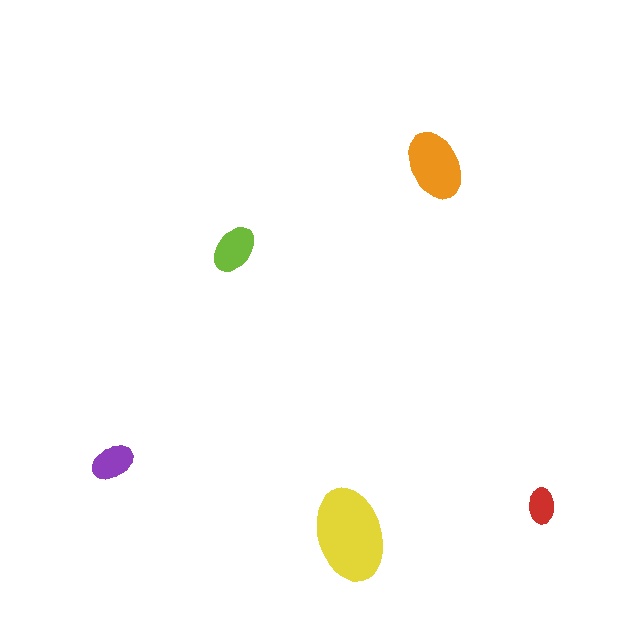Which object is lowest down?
The yellow ellipse is bottommost.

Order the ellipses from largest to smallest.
the yellow one, the orange one, the lime one, the purple one, the red one.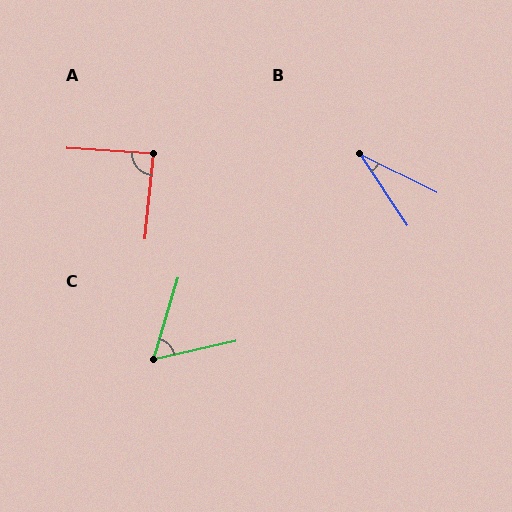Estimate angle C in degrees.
Approximately 61 degrees.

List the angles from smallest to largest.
B (30°), C (61°), A (88°).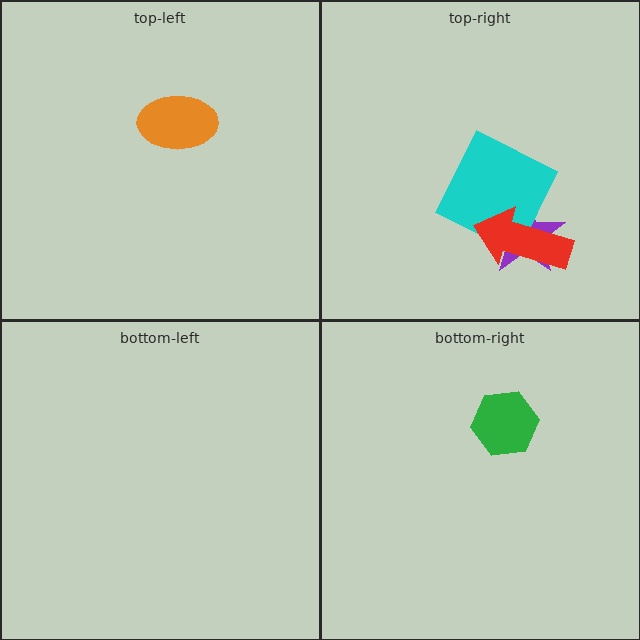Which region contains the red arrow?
The top-right region.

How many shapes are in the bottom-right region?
1.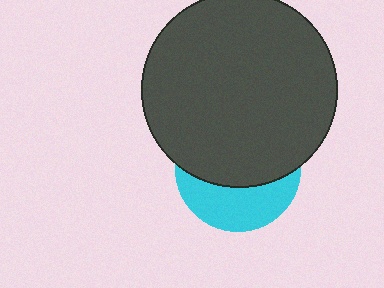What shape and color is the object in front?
The object in front is a dark gray circle.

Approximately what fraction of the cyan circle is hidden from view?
Roughly 62% of the cyan circle is hidden behind the dark gray circle.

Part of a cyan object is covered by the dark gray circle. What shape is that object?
It is a circle.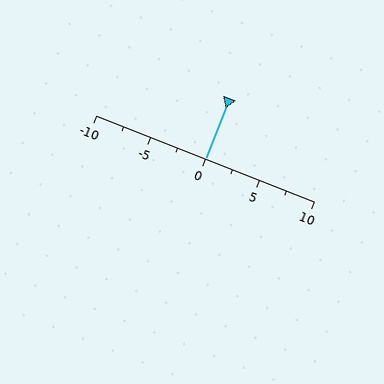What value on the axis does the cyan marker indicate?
The marker indicates approximately 0.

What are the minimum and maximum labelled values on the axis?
The axis runs from -10 to 10.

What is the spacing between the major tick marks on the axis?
The major ticks are spaced 5 apart.